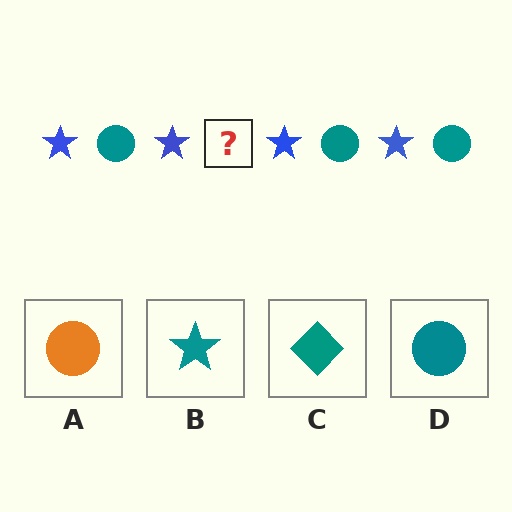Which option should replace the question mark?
Option D.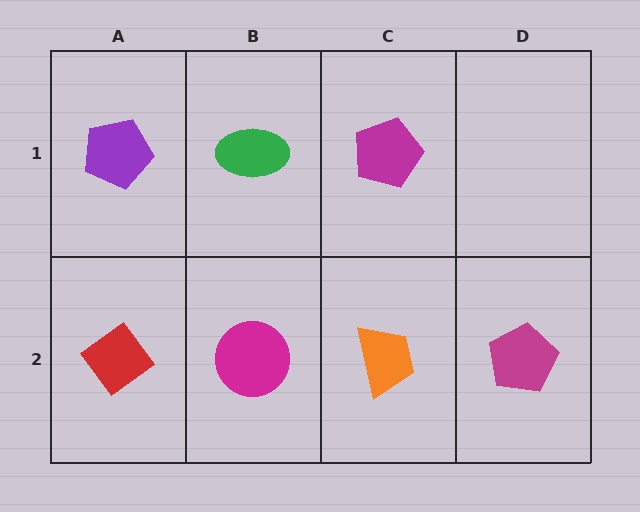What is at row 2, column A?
A red diamond.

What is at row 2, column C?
An orange trapezoid.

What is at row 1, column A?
A purple pentagon.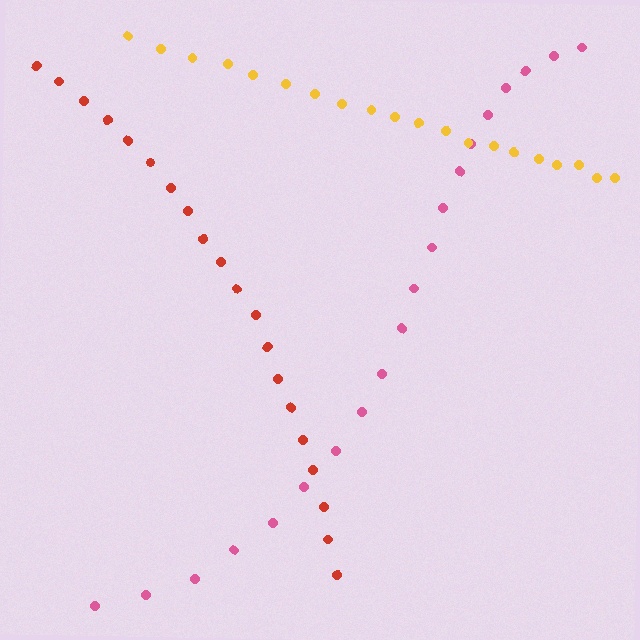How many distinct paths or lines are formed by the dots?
There are 3 distinct paths.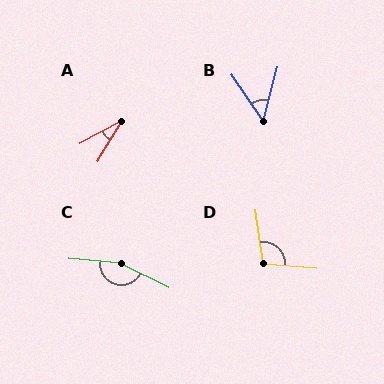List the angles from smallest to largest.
A (31°), B (49°), D (102°), C (158°).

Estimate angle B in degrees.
Approximately 49 degrees.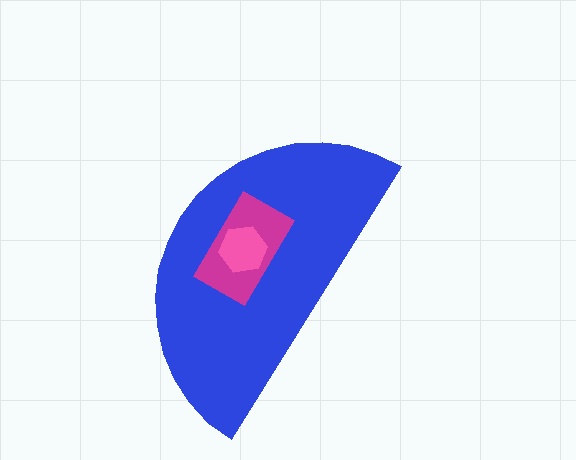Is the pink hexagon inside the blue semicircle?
Yes.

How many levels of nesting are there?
3.